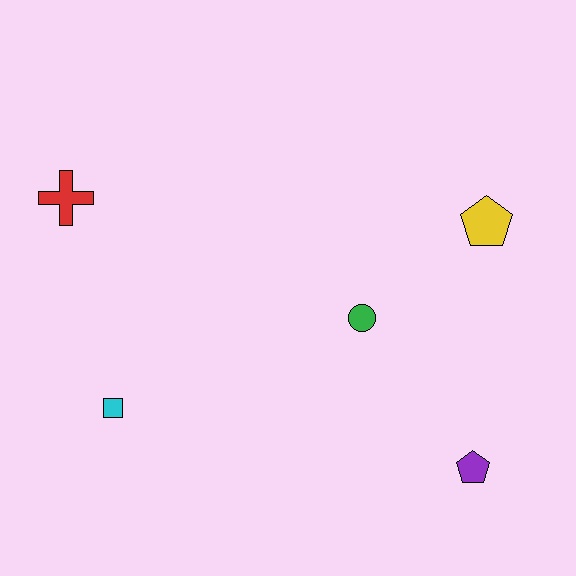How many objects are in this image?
There are 5 objects.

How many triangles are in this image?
There are no triangles.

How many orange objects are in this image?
There are no orange objects.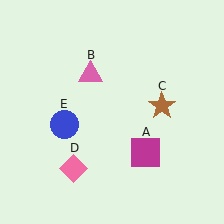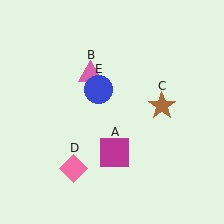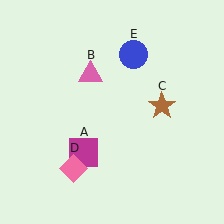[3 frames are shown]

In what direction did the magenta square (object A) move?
The magenta square (object A) moved left.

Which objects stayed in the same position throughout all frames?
Pink triangle (object B) and brown star (object C) and pink diamond (object D) remained stationary.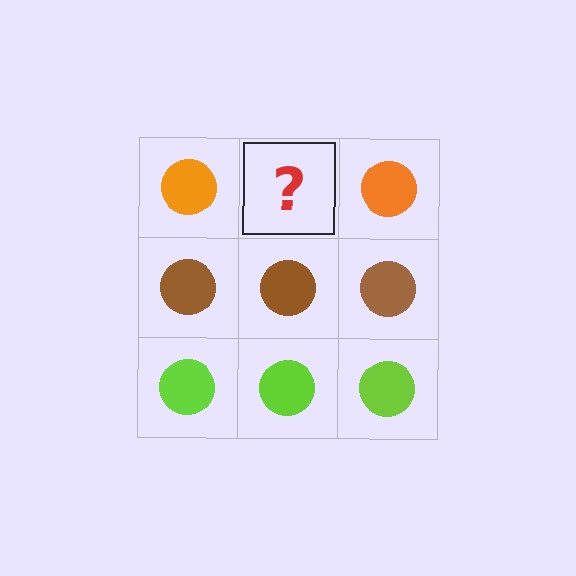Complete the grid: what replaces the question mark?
The question mark should be replaced with an orange circle.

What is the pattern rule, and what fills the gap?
The rule is that each row has a consistent color. The gap should be filled with an orange circle.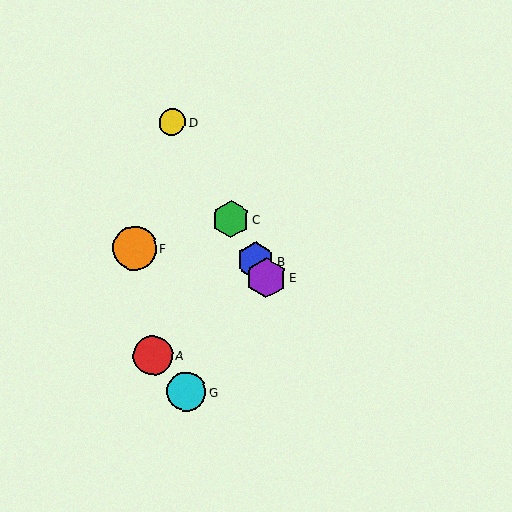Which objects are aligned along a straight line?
Objects B, C, D, E are aligned along a straight line.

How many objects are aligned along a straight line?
4 objects (B, C, D, E) are aligned along a straight line.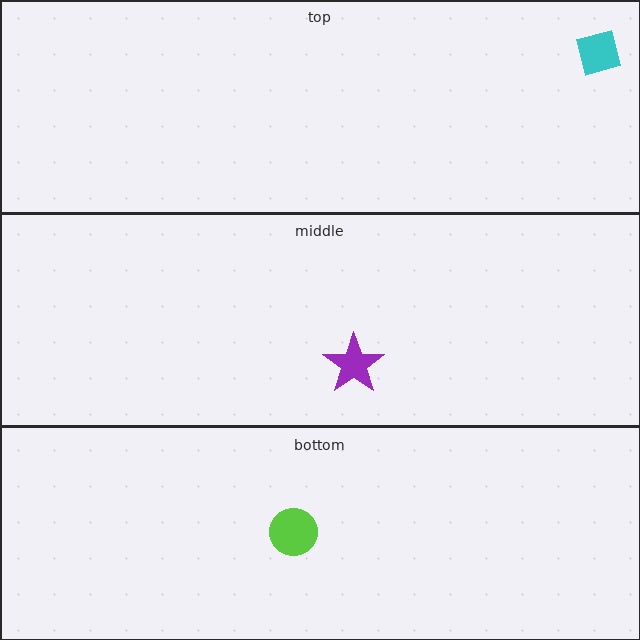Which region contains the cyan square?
The top region.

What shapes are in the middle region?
The purple star.